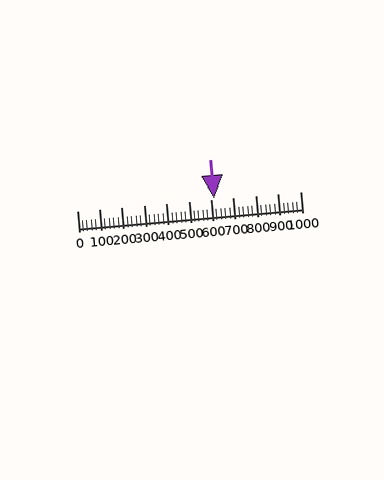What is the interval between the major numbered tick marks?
The major tick marks are spaced 100 units apart.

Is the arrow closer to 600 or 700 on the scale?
The arrow is closer to 600.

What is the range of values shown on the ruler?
The ruler shows values from 0 to 1000.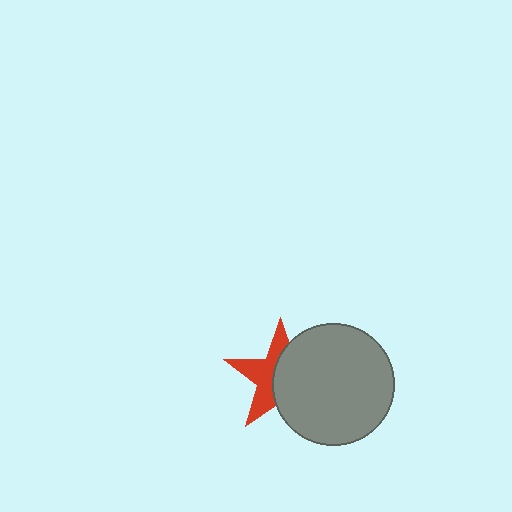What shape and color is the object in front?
The object in front is a gray circle.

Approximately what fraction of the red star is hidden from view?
Roughly 54% of the red star is hidden behind the gray circle.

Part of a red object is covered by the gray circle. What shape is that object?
It is a star.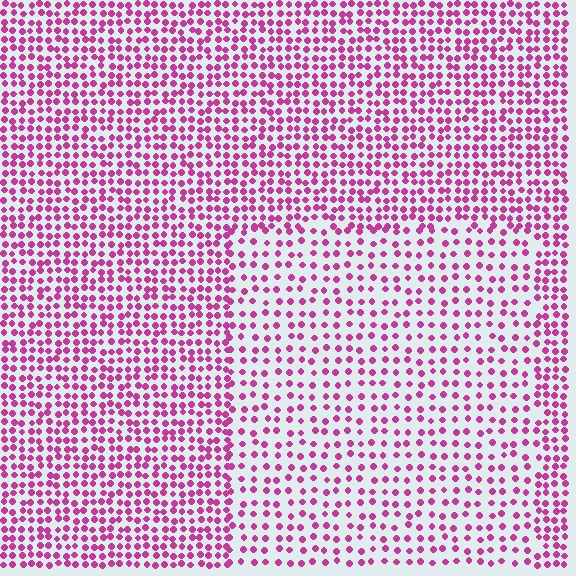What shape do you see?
I see a rectangle.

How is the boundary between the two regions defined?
The boundary is defined by a change in element density (approximately 1.8x ratio). All elements are the same color, size, and shape.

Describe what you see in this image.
The image contains small magenta elements arranged at two different densities. A rectangle-shaped region is visible where the elements are less densely packed than the surrounding area.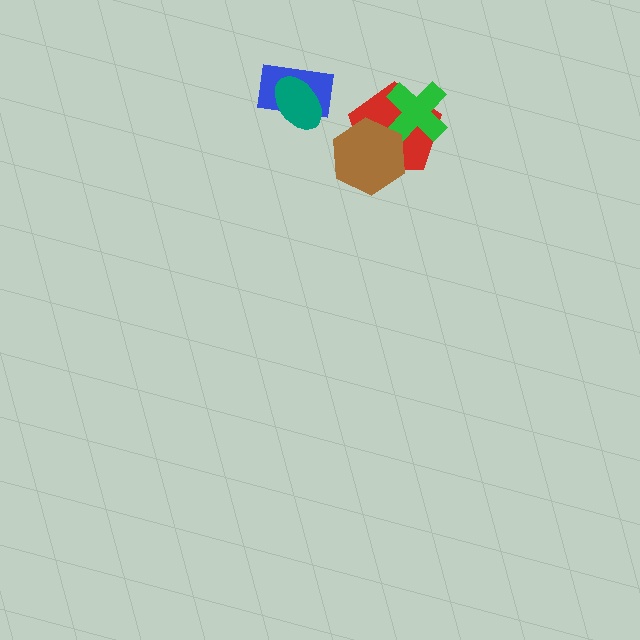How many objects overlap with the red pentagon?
2 objects overlap with the red pentagon.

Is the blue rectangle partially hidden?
Yes, it is partially covered by another shape.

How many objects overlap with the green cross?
1 object overlaps with the green cross.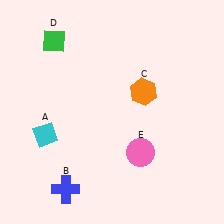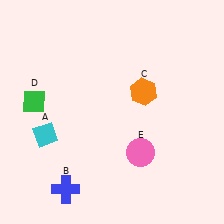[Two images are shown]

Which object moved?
The green diamond (D) moved down.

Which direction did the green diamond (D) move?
The green diamond (D) moved down.